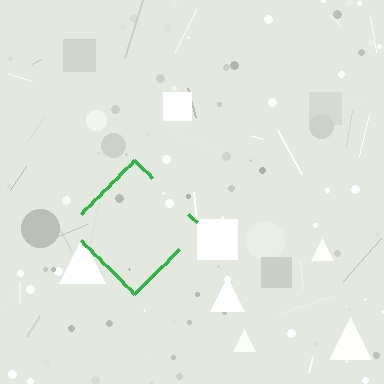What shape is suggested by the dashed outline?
The dashed outline suggests a diamond.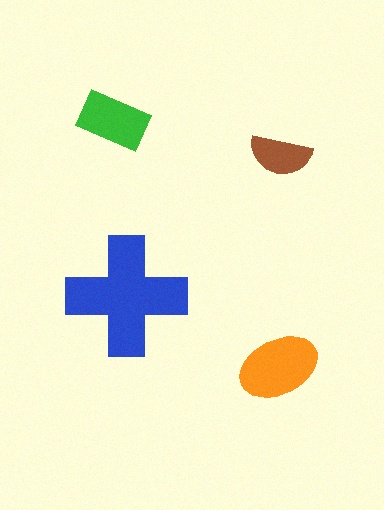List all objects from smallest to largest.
The brown semicircle, the green rectangle, the orange ellipse, the blue cross.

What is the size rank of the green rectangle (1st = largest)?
3rd.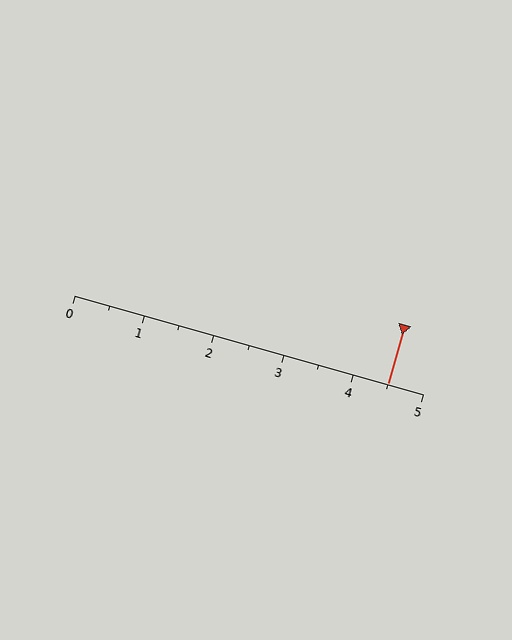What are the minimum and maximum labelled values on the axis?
The axis runs from 0 to 5.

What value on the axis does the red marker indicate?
The marker indicates approximately 4.5.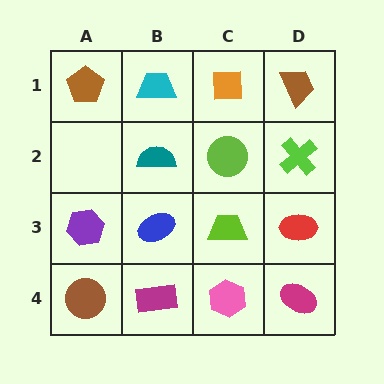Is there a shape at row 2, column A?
No, that cell is empty.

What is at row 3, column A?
A purple hexagon.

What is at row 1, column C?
An orange square.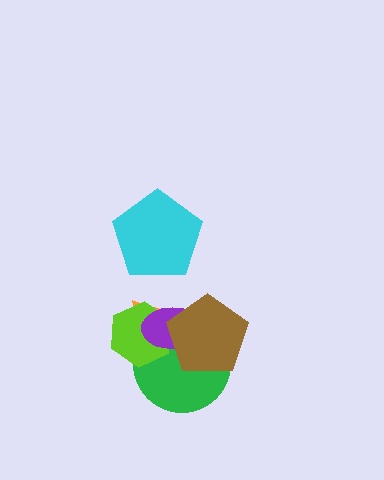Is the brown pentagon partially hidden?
No, no other shape covers it.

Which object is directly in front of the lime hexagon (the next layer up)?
The purple ellipse is directly in front of the lime hexagon.